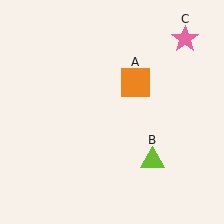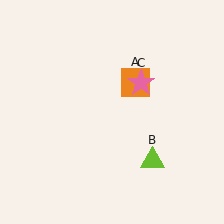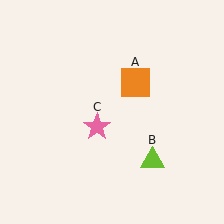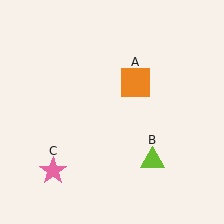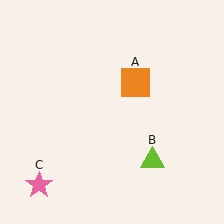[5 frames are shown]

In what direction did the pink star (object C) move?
The pink star (object C) moved down and to the left.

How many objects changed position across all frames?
1 object changed position: pink star (object C).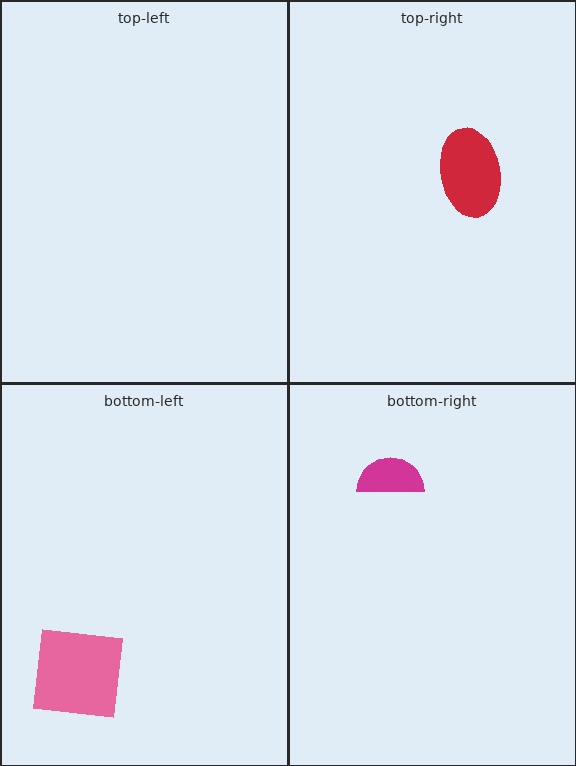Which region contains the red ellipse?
The top-right region.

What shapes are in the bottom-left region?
The pink square.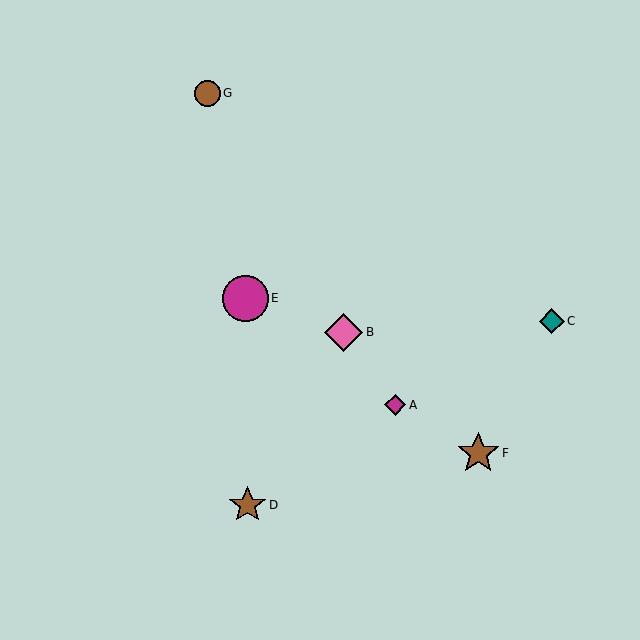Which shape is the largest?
The magenta circle (labeled E) is the largest.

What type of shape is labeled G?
Shape G is a brown circle.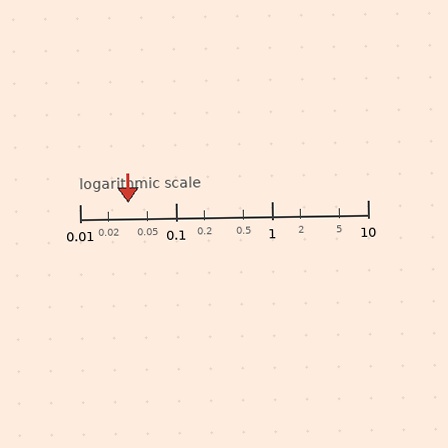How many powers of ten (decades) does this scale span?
The scale spans 3 decades, from 0.01 to 10.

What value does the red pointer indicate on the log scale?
The pointer indicates approximately 0.032.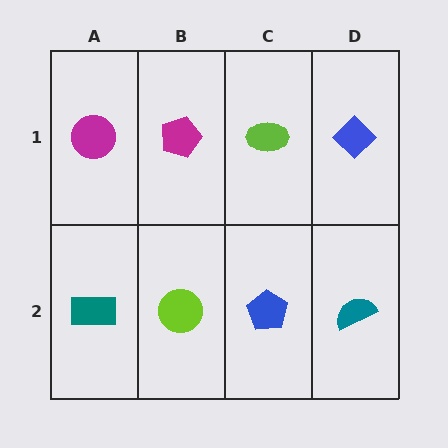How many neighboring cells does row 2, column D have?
2.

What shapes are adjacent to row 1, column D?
A teal semicircle (row 2, column D), a lime ellipse (row 1, column C).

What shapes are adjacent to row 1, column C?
A blue pentagon (row 2, column C), a magenta pentagon (row 1, column B), a blue diamond (row 1, column D).